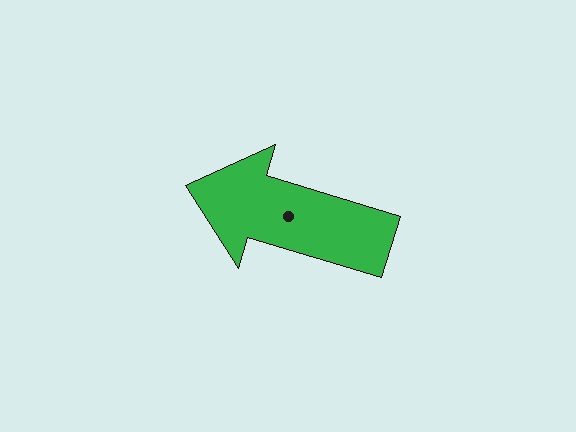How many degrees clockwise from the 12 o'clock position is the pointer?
Approximately 287 degrees.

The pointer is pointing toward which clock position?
Roughly 10 o'clock.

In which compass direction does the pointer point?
West.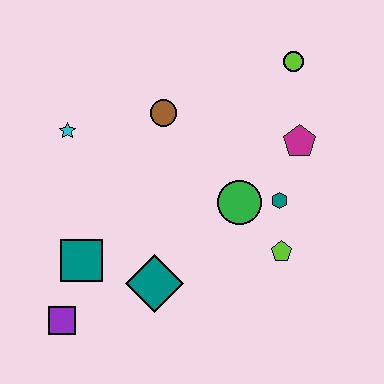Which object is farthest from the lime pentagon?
The cyan star is farthest from the lime pentagon.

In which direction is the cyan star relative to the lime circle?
The cyan star is to the left of the lime circle.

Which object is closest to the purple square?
The teal square is closest to the purple square.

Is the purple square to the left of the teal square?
Yes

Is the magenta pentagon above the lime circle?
No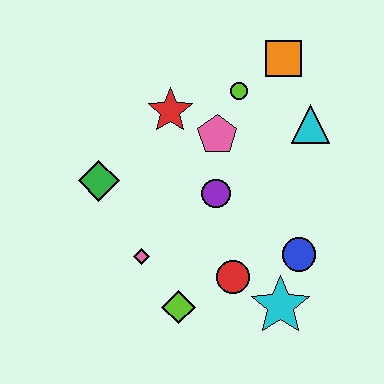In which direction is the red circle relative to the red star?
The red circle is below the red star.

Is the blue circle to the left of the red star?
No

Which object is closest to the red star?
The pink pentagon is closest to the red star.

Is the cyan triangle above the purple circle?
Yes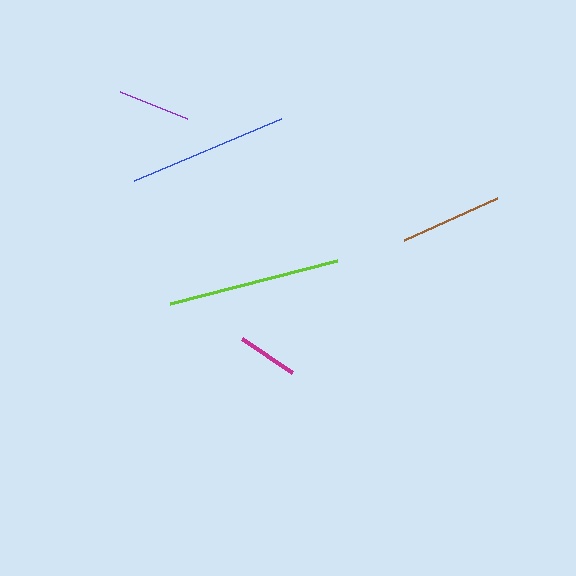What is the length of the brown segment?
The brown segment is approximately 102 pixels long.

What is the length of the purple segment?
The purple segment is approximately 73 pixels long.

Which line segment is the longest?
The lime line is the longest at approximately 172 pixels.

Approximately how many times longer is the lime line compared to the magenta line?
The lime line is approximately 2.8 times the length of the magenta line.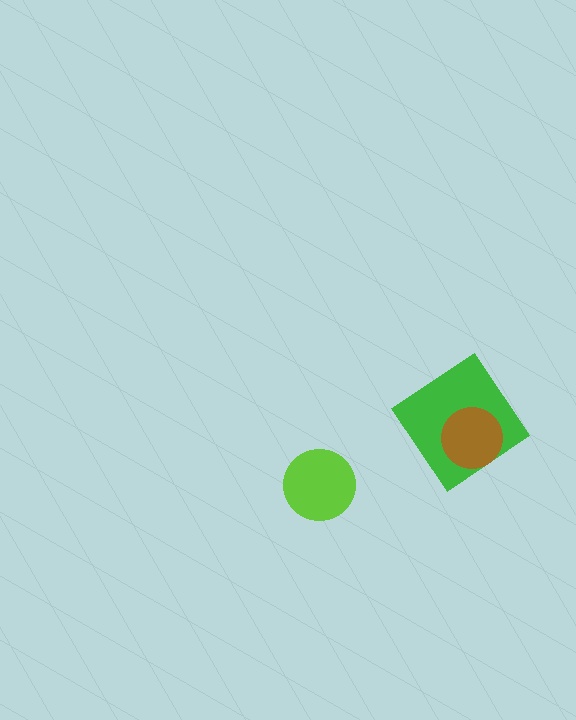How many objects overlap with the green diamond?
1 object overlaps with the green diamond.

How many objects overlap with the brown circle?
1 object overlaps with the brown circle.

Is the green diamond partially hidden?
Yes, it is partially covered by another shape.